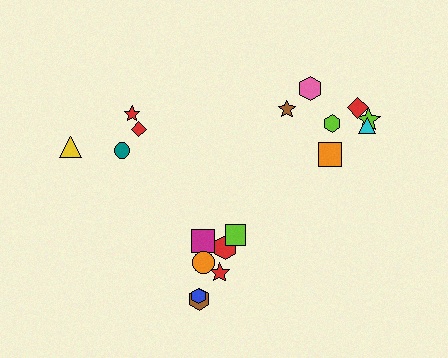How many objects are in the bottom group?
There are 7 objects.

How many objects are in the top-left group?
There are 4 objects.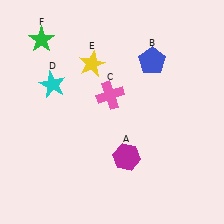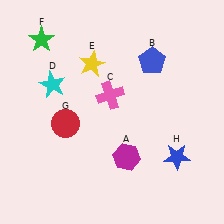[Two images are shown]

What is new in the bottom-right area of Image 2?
A blue star (H) was added in the bottom-right area of Image 2.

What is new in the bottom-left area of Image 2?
A red circle (G) was added in the bottom-left area of Image 2.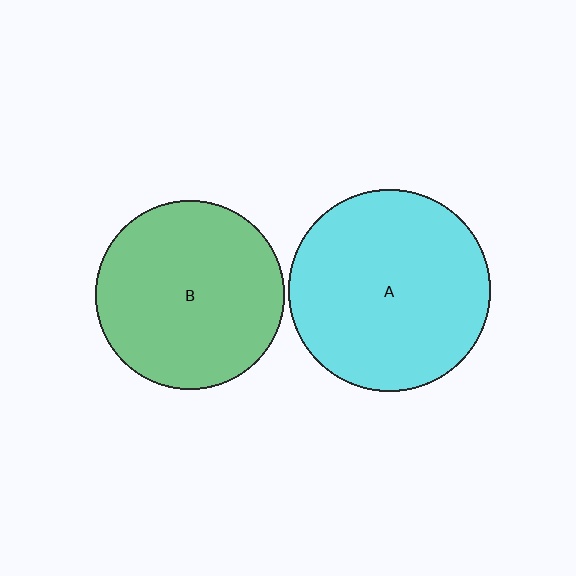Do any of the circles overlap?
No, none of the circles overlap.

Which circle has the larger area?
Circle A (cyan).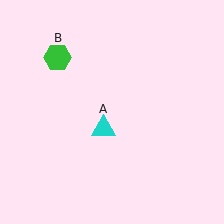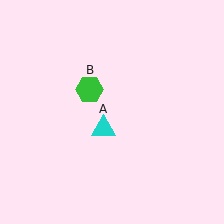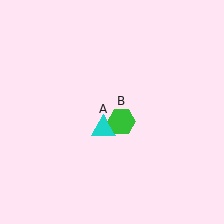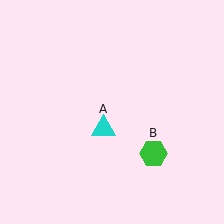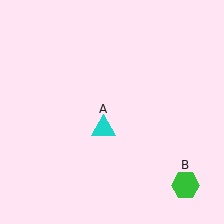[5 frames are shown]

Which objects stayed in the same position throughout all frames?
Cyan triangle (object A) remained stationary.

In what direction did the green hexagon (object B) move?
The green hexagon (object B) moved down and to the right.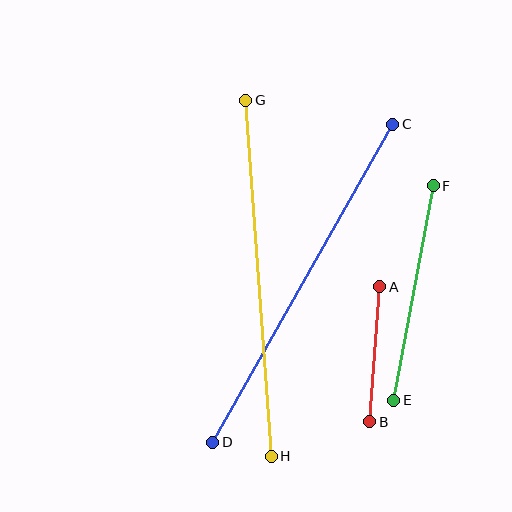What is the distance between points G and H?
The distance is approximately 357 pixels.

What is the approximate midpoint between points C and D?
The midpoint is at approximately (303, 283) pixels.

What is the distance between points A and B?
The distance is approximately 135 pixels.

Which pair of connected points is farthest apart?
Points C and D are farthest apart.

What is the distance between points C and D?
The distance is approximately 366 pixels.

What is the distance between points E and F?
The distance is approximately 218 pixels.